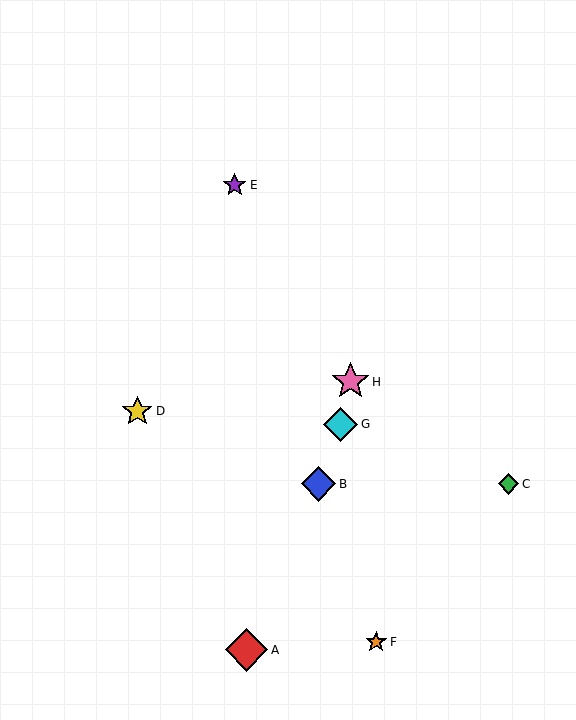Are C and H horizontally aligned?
No, C is at y≈484 and H is at y≈382.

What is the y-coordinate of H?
Object H is at y≈382.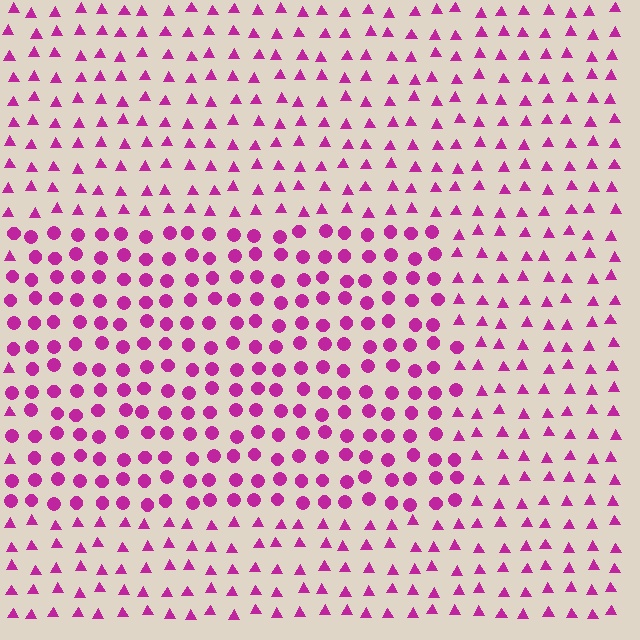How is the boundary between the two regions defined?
The boundary is defined by a change in element shape: circles inside vs. triangles outside. All elements share the same color and spacing.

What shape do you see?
I see a rectangle.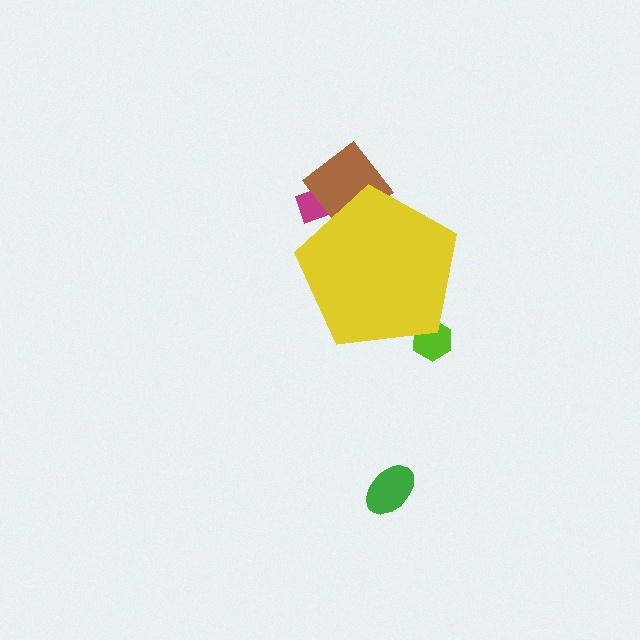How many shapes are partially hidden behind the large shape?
3 shapes are partially hidden.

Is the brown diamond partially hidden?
Yes, the brown diamond is partially hidden behind the yellow pentagon.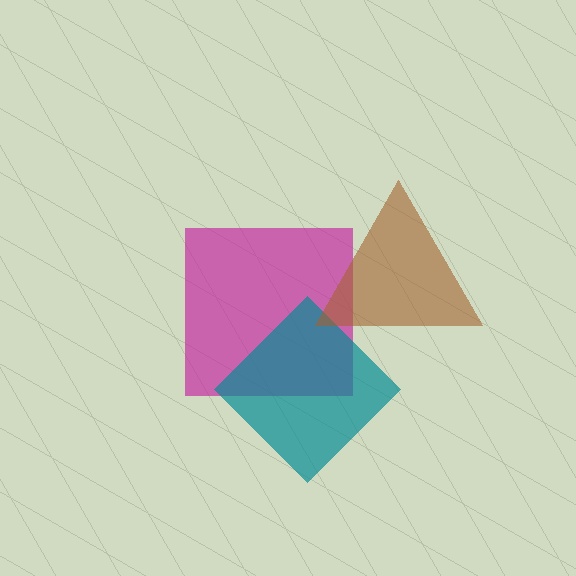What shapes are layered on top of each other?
The layered shapes are: a magenta square, a teal diamond, a brown triangle.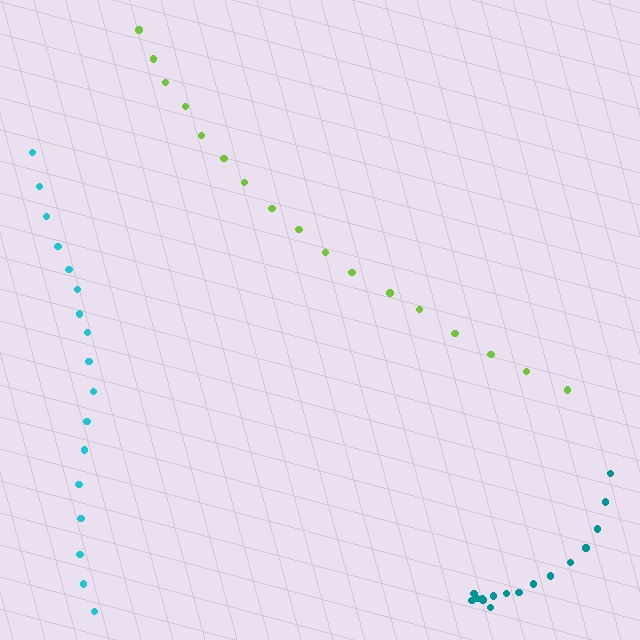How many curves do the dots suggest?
There are 3 distinct paths.